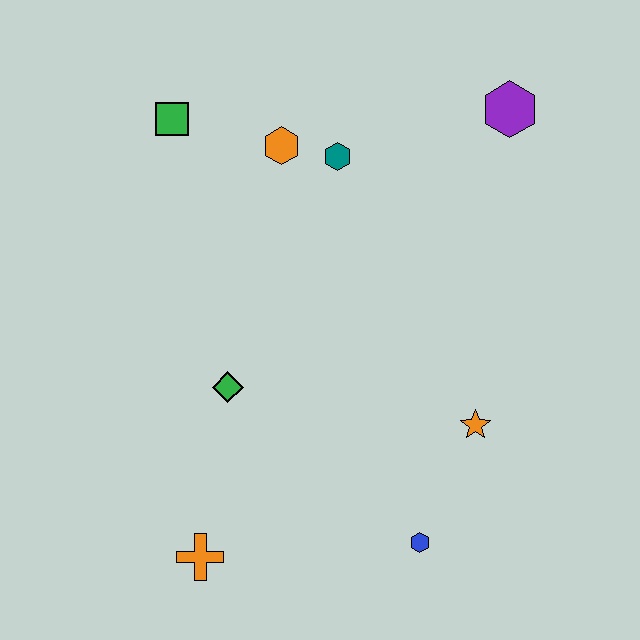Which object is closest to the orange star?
The blue hexagon is closest to the orange star.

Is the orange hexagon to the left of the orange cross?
No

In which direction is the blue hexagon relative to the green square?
The blue hexagon is below the green square.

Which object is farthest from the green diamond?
The purple hexagon is farthest from the green diamond.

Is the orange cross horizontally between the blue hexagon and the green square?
Yes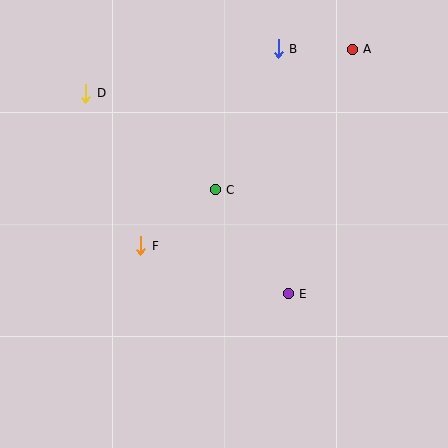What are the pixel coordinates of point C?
Point C is at (215, 190).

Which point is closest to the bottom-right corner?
Point E is closest to the bottom-right corner.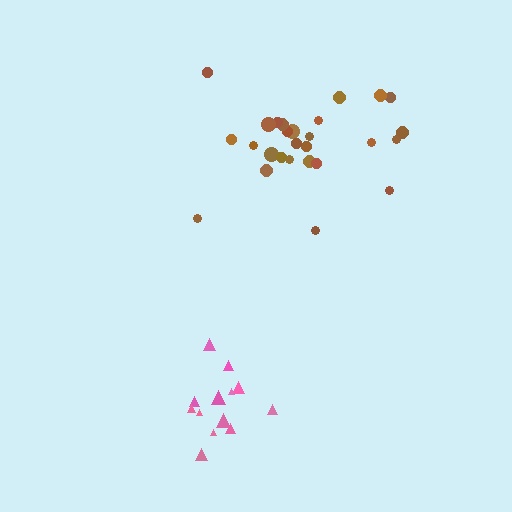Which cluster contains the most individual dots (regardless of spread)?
Brown (27).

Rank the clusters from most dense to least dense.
brown, pink.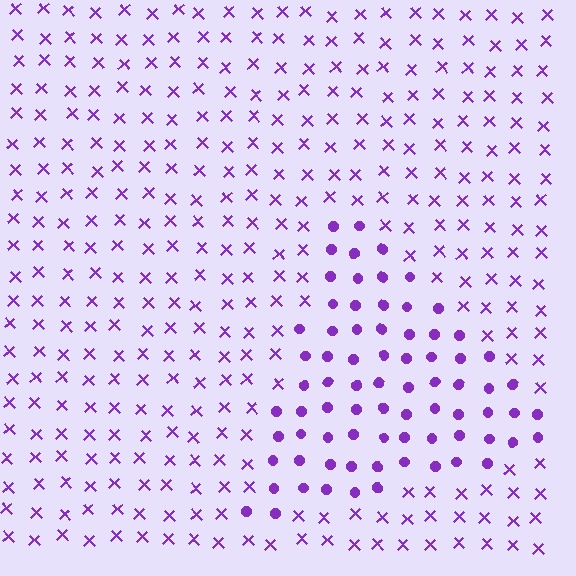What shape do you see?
I see a triangle.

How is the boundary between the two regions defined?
The boundary is defined by a change in element shape: circles inside vs. X marks outside. All elements share the same color and spacing.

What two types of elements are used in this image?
The image uses circles inside the triangle region and X marks outside it.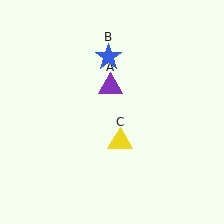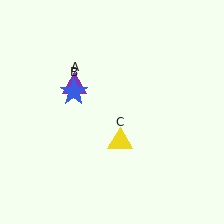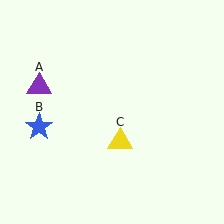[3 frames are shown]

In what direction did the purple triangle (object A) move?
The purple triangle (object A) moved left.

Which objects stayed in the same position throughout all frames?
Yellow triangle (object C) remained stationary.